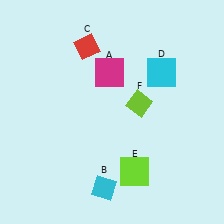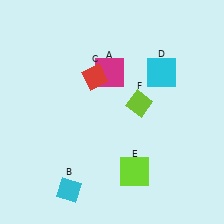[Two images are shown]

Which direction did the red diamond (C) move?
The red diamond (C) moved down.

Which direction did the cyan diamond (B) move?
The cyan diamond (B) moved left.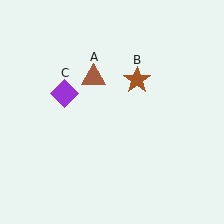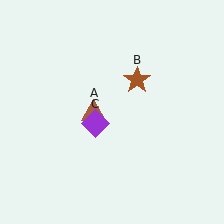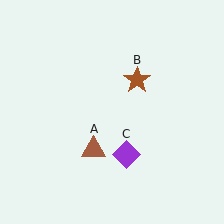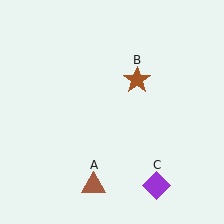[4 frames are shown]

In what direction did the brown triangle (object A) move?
The brown triangle (object A) moved down.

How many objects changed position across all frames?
2 objects changed position: brown triangle (object A), purple diamond (object C).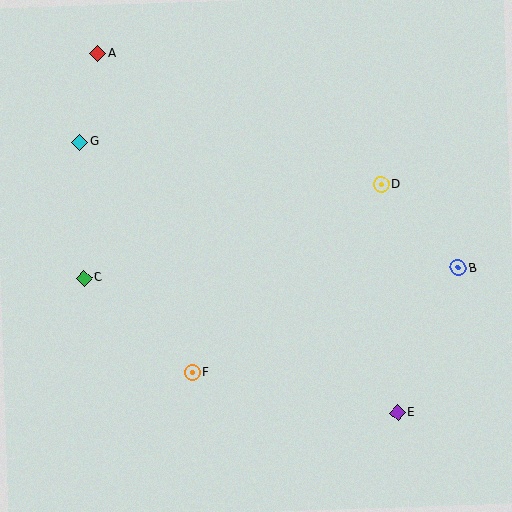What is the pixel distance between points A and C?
The distance between A and C is 225 pixels.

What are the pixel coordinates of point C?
Point C is at (84, 278).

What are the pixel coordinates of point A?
Point A is at (98, 54).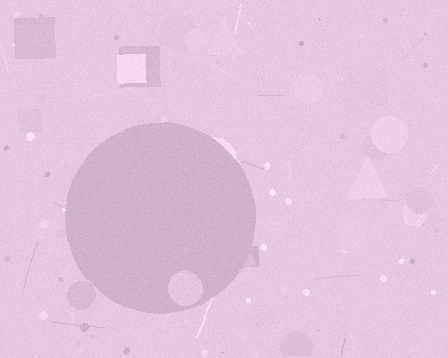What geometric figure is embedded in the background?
A circle is embedded in the background.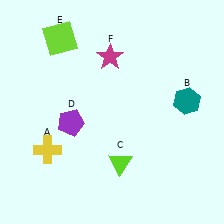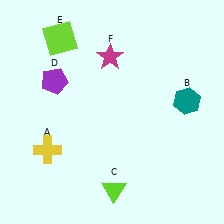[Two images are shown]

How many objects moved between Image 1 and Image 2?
2 objects moved between the two images.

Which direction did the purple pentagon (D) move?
The purple pentagon (D) moved up.